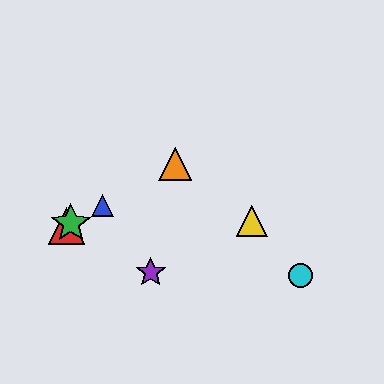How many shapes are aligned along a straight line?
4 shapes (the red triangle, the blue triangle, the green star, the orange triangle) are aligned along a straight line.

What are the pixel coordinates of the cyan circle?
The cyan circle is at (300, 276).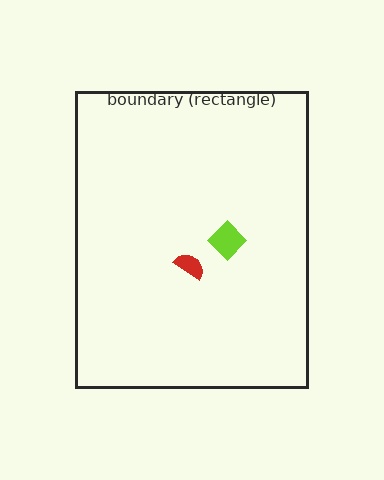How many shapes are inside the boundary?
2 inside, 0 outside.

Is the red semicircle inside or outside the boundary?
Inside.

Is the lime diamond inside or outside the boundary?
Inside.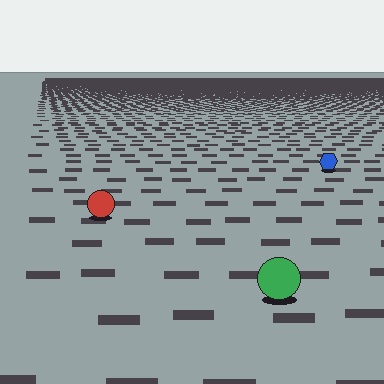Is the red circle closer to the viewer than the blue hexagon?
Yes. The red circle is closer — you can tell from the texture gradient: the ground texture is coarser near it.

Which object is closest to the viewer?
The green circle is closest. The texture marks near it are larger and more spread out.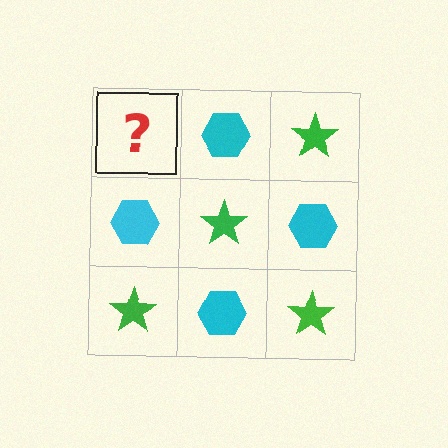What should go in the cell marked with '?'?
The missing cell should contain a green star.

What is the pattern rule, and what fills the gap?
The rule is that it alternates green star and cyan hexagon in a checkerboard pattern. The gap should be filled with a green star.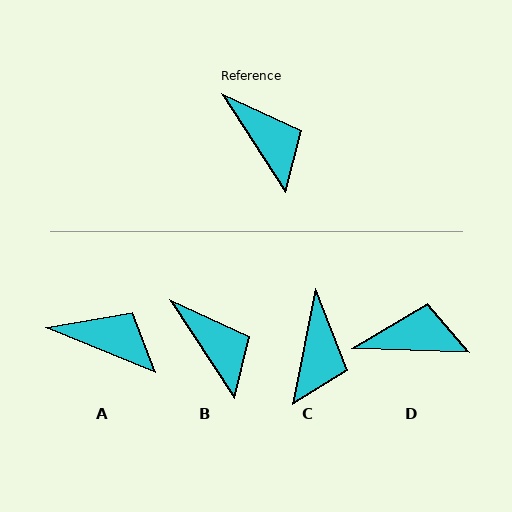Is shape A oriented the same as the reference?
No, it is off by about 35 degrees.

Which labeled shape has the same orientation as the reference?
B.